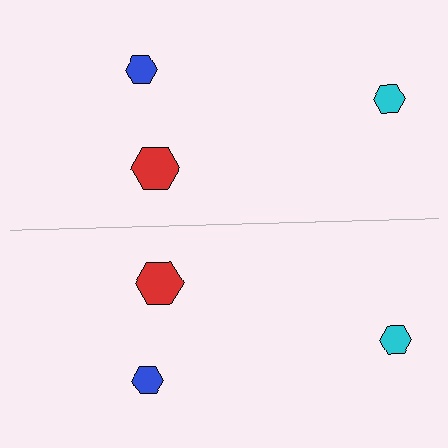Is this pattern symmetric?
Yes, this pattern has bilateral (reflection) symmetry.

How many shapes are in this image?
There are 6 shapes in this image.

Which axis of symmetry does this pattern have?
The pattern has a horizontal axis of symmetry running through the center of the image.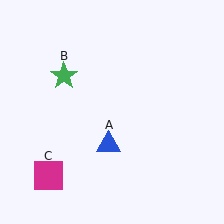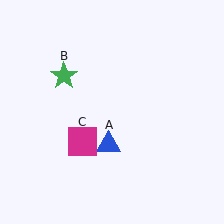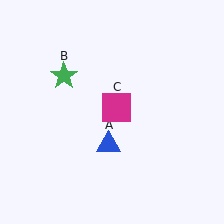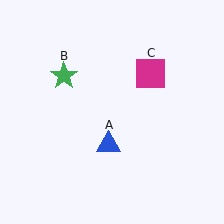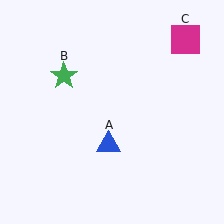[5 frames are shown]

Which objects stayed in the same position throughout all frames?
Blue triangle (object A) and green star (object B) remained stationary.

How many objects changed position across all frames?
1 object changed position: magenta square (object C).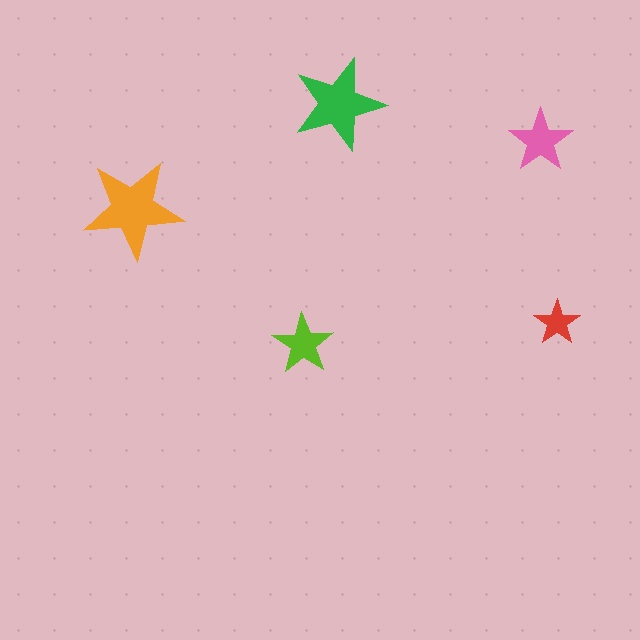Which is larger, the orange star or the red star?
The orange one.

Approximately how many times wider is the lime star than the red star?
About 1.5 times wider.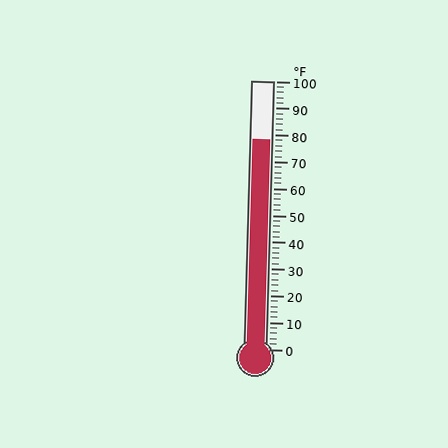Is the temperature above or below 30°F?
The temperature is above 30°F.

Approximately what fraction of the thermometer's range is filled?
The thermometer is filled to approximately 80% of its range.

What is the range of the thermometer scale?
The thermometer scale ranges from 0°F to 100°F.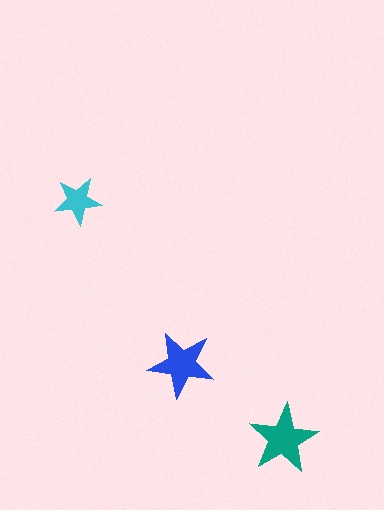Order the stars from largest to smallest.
the teal one, the blue one, the cyan one.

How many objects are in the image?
There are 3 objects in the image.